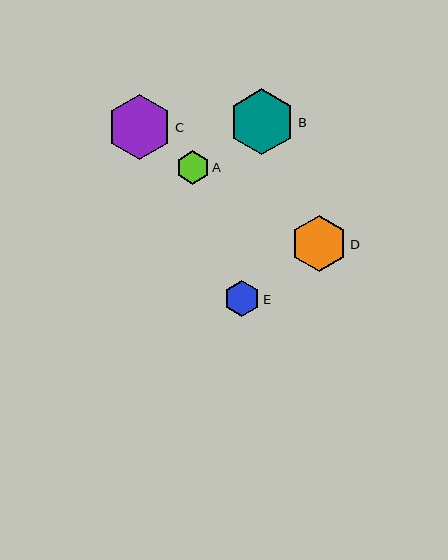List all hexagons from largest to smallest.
From largest to smallest: B, C, D, E, A.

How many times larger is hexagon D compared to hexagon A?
Hexagon D is approximately 1.7 times the size of hexagon A.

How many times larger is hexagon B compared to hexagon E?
Hexagon B is approximately 1.8 times the size of hexagon E.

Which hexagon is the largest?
Hexagon B is the largest with a size of approximately 66 pixels.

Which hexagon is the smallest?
Hexagon A is the smallest with a size of approximately 33 pixels.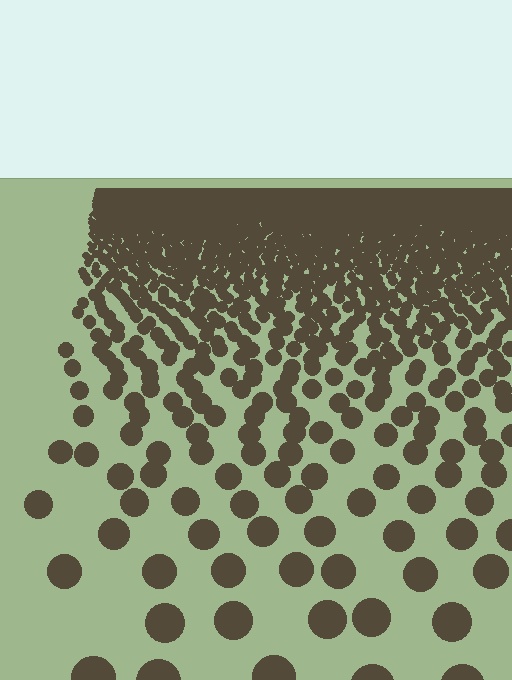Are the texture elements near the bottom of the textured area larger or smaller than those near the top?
Larger. Near the bottom, elements are closer to the viewer and appear at a bigger on-screen size.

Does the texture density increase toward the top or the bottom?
Density increases toward the top.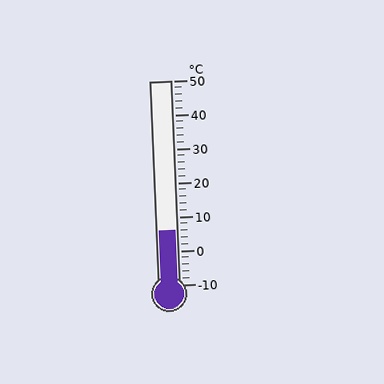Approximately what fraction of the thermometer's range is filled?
The thermometer is filled to approximately 25% of its range.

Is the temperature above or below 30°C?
The temperature is below 30°C.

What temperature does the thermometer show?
The thermometer shows approximately 6°C.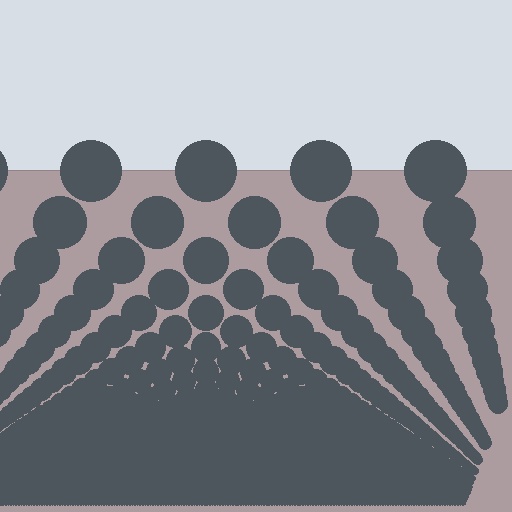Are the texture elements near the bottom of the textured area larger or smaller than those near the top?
Smaller. The gradient is inverted — elements near the bottom are smaller and denser.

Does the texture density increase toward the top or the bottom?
Density increases toward the bottom.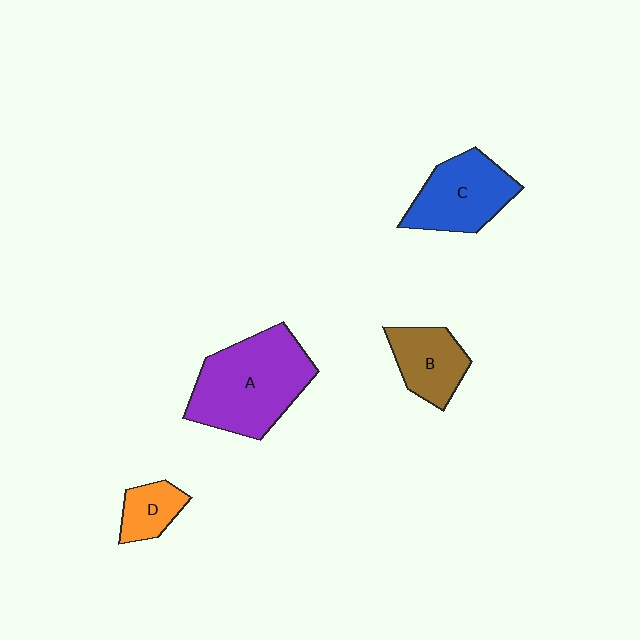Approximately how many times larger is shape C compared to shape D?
Approximately 2.1 times.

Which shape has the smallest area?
Shape D (orange).